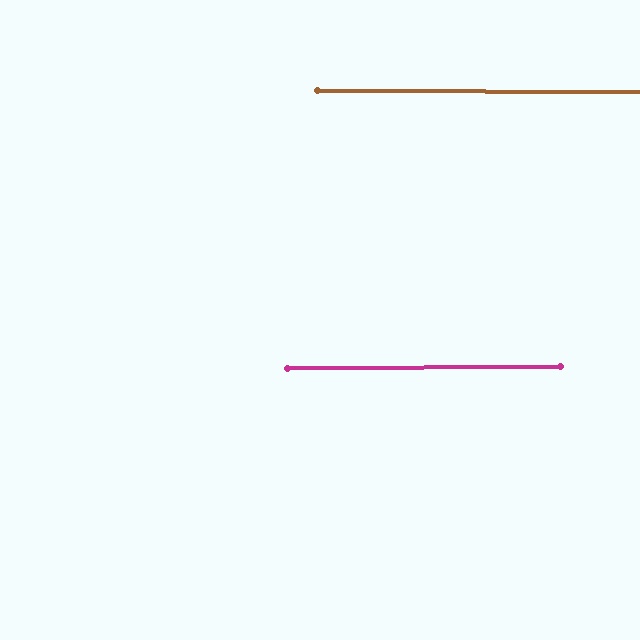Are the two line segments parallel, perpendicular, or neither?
Parallel — their directions differ by only 0.9°.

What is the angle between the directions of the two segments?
Approximately 1 degree.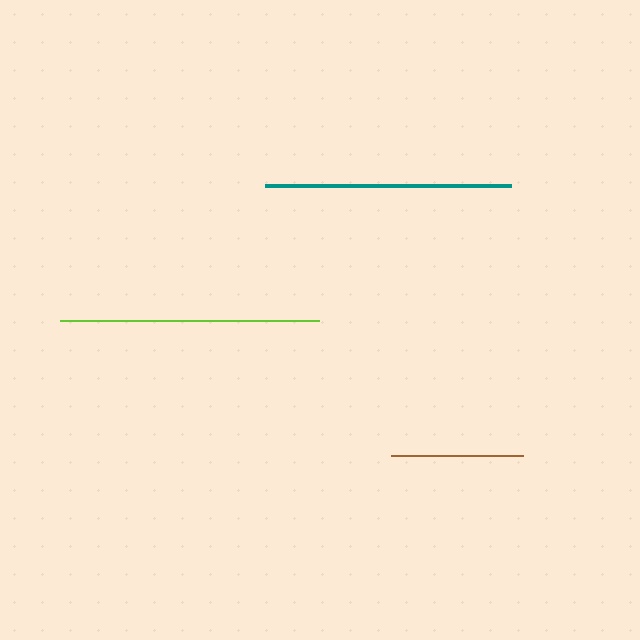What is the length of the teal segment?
The teal segment is approximately 246 pixels long.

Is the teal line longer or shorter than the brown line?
The teal line is longer than the brown line.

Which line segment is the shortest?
The brown line is the shortest at approximately 132 pixels.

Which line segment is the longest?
The lime line is the longest at approximately 259 pixels.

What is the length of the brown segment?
The brown segment is approximately 132 pixels long.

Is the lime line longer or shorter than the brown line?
The lime line is longer than the brown line.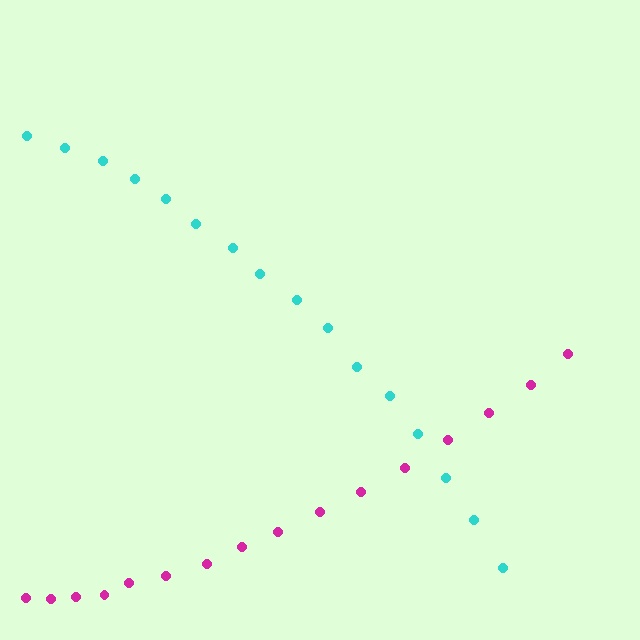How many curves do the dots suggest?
There are 2 distinct paths.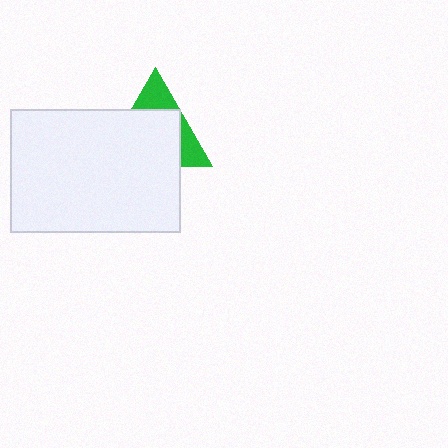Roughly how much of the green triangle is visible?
A small part of it is visible (roughly 33%).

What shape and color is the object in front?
The object in front is a white rectangle.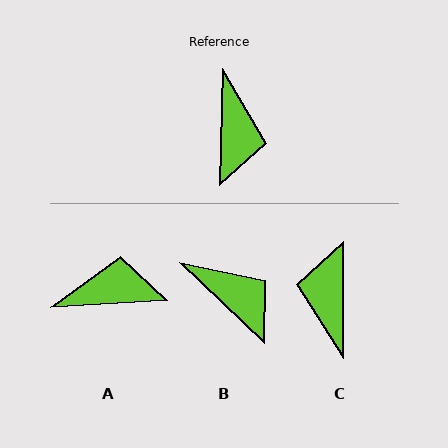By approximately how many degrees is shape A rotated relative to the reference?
Approximately 95 degrees counter-clockwise.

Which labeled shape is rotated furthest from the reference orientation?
C, about 179 degrees away.